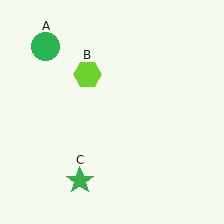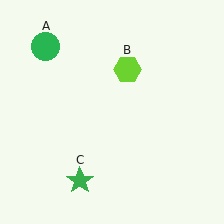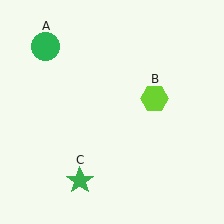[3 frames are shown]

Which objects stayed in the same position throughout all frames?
Green circle (object A) and green star (object C) remained stationary.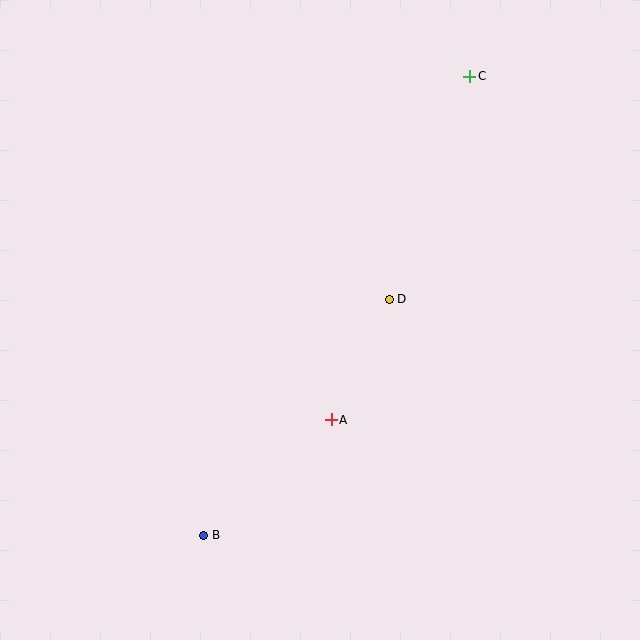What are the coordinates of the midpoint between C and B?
The midpoint between C and B is at (337, 306).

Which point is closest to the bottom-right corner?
Point A is closest to the bottom-right corner.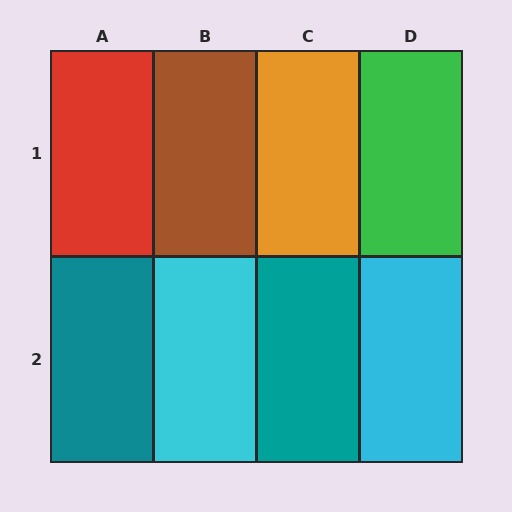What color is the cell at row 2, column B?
Cyan.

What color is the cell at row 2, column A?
Teal.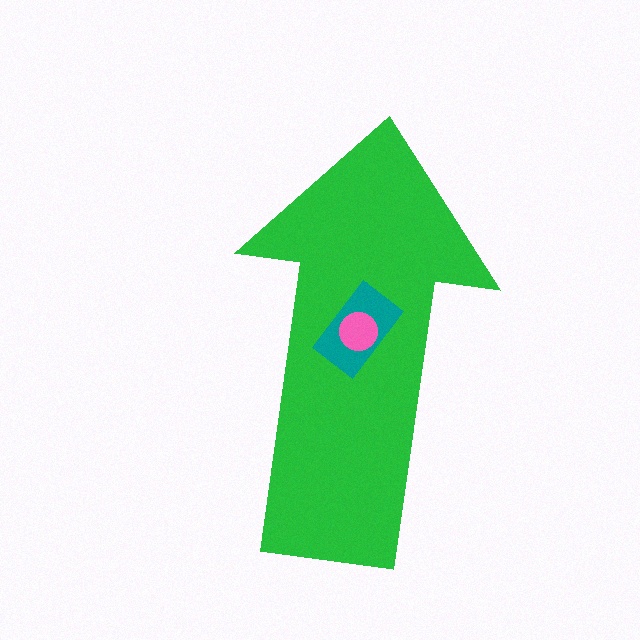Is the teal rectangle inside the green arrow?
Yes.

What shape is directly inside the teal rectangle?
The pink circle.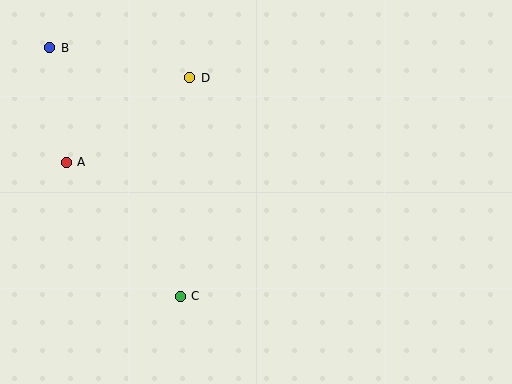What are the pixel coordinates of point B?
Point B is at (50, 48).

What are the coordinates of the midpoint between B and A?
The midpoint between B and A is at (58, 105).